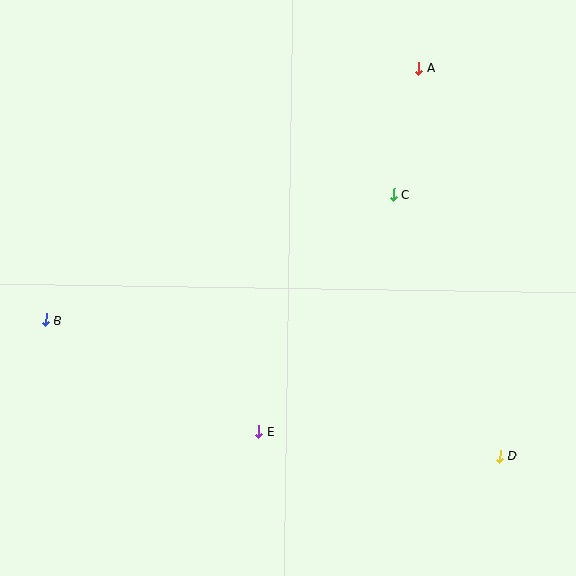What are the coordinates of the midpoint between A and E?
The midpoint between A and E is at (339, 250).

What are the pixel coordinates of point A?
Point A is at (419, 68).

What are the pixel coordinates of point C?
Point C is at (394, 195).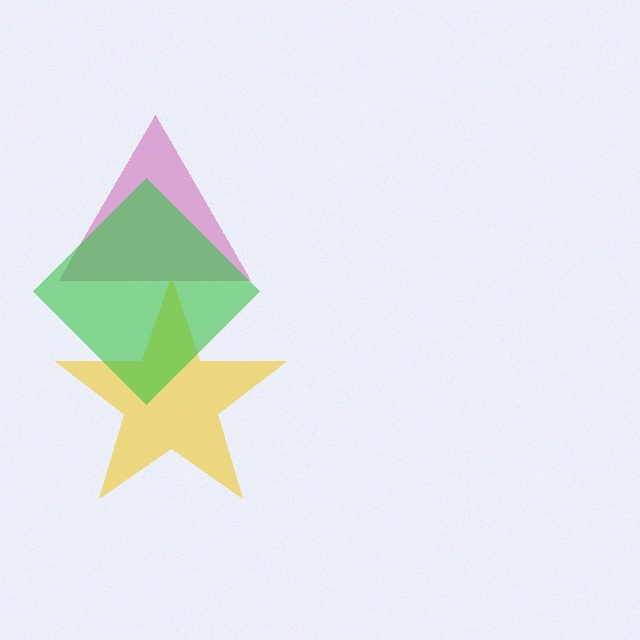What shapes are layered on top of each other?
The layered shapes are: a magenta triangle, a yellow star, a green diamond.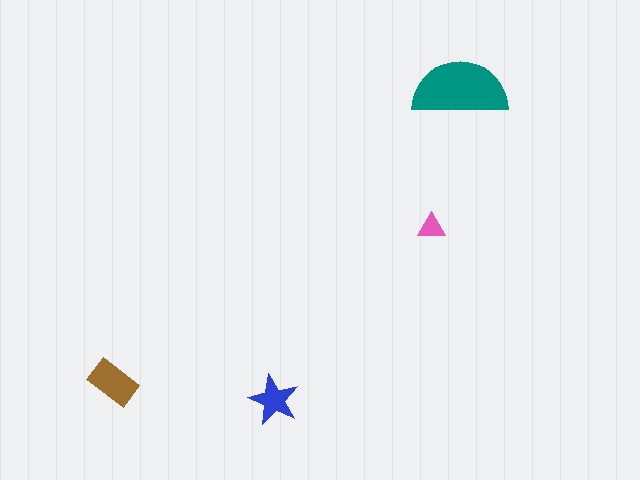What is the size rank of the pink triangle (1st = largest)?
4th.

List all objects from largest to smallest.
The teal semicircle, the brown rectangle, the blue star, the pink triangle.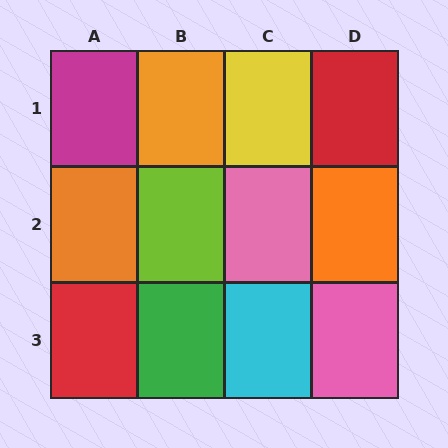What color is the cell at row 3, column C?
Cyan.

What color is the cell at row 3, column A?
Red.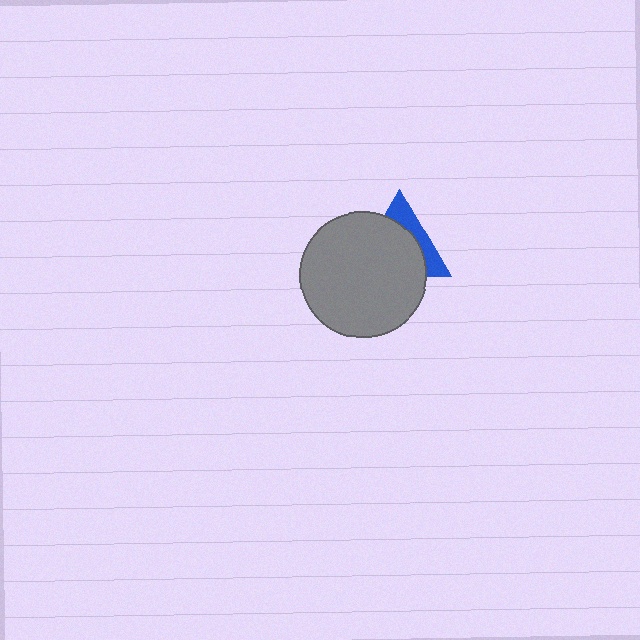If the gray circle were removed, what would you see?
You would see the complete blue triangle.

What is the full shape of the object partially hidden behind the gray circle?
The partially hidden object is a blue triangle.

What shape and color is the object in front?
The object in front is a gray circle.